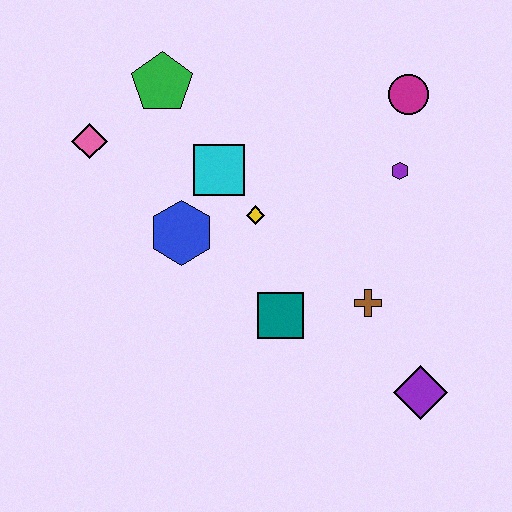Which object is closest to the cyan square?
The yellow diamond is closest to the cyan square.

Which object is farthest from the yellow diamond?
The purple diamond is farthest from the yellow diamond.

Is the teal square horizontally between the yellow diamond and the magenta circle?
Yes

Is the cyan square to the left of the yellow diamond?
Yes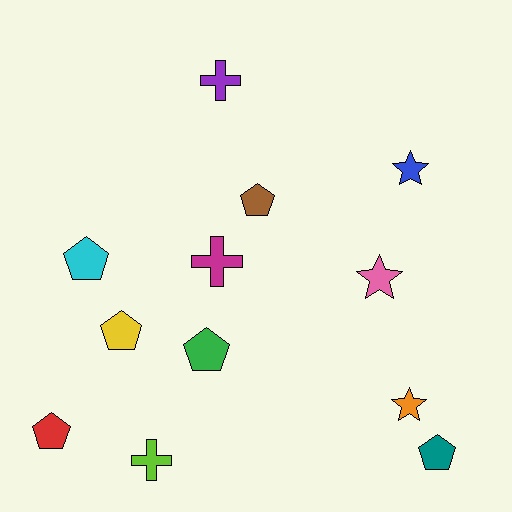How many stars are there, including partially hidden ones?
There are 3 stars.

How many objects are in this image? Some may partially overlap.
There are 12 objects.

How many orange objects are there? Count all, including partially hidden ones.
There is 1 orange object.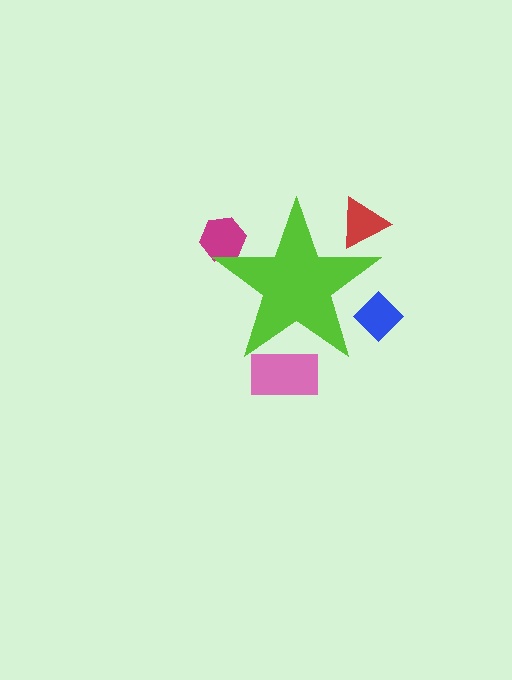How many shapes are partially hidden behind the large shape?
4 shapes are partially hidden.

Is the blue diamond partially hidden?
Yes, the blue diamond is partially hidden behind the lime star.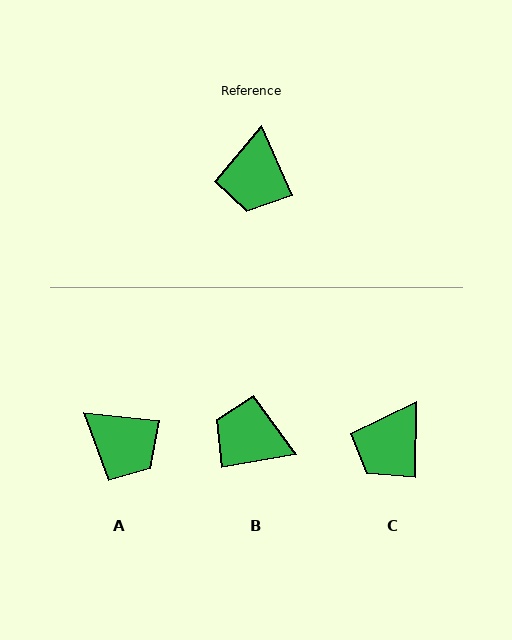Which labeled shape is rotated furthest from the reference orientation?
B, about 104 degrees away.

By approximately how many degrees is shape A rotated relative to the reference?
Approximately 59 degrees counter-clockwise.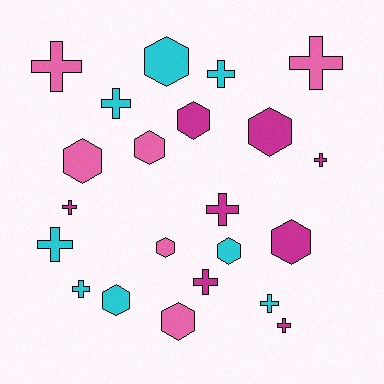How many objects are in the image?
There are 22 objects.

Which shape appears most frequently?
Cross, with 12 objects.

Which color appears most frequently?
Magenta, with 8 objects.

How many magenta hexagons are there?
There are 3 magenta hexagons.